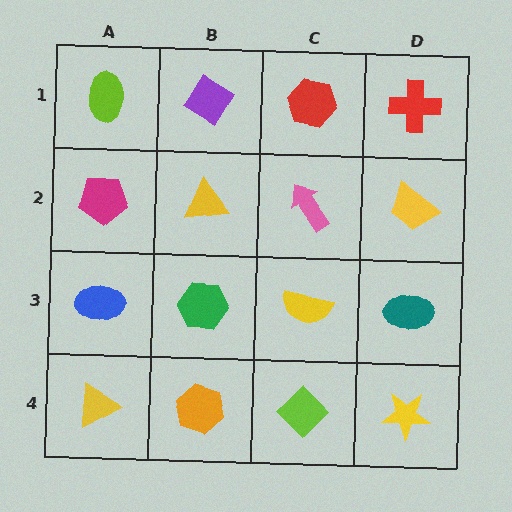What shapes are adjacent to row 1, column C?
A pink arrow (row 2, column C), a purple diamond (row 1, column B), a red cross (row 1, column D).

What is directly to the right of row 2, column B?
A pink arrow.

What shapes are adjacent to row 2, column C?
A red hexagon (row 1, column C), a yellow semicircle (row 3, column C), a yellow triangle (row 2, column B), a yellow trapezoid (row 2, column D).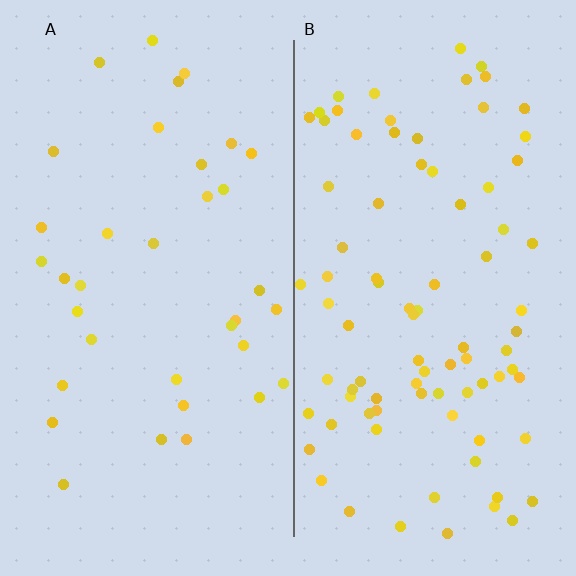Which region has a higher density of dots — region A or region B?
B (the right).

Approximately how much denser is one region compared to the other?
Approximately 2.5× — region B over region A.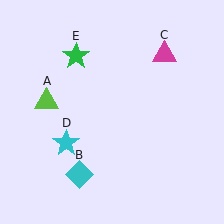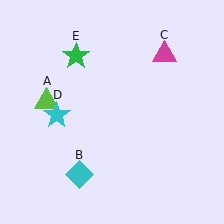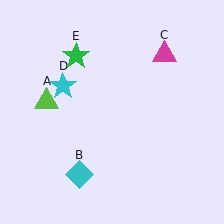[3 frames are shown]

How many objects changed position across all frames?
1 object changed position: cyan star (object D).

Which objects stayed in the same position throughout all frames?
Lime triangle (object A) and cyan diamond (object B) and magenta triangle (object C) and green star (object E) remained stationary.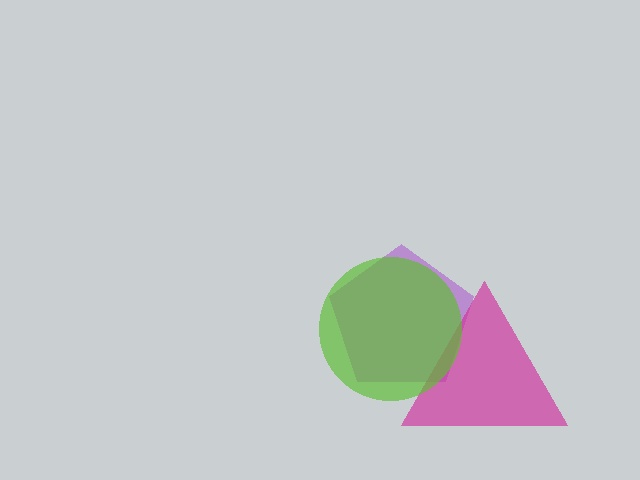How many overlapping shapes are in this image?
There are 3 overlapping shapes in the image.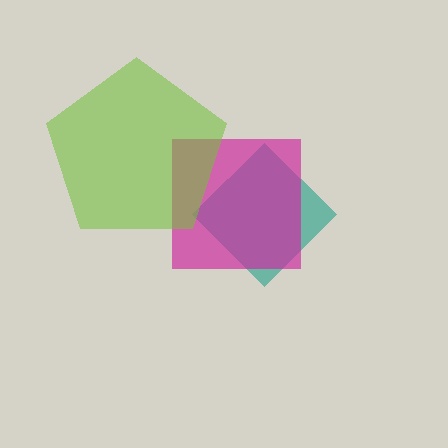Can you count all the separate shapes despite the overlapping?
Yes, there are 3 separate shapes.